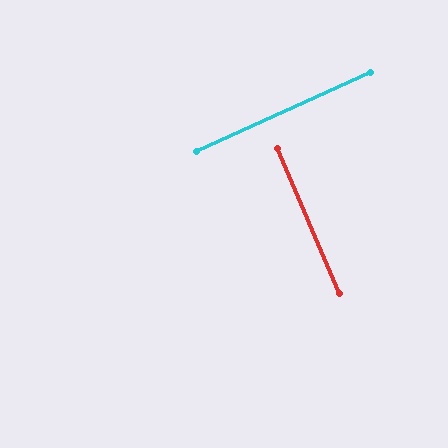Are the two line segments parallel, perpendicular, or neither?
Perpendicular — they meet at approximately 89°.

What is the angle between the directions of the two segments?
Approximately 89 degrees.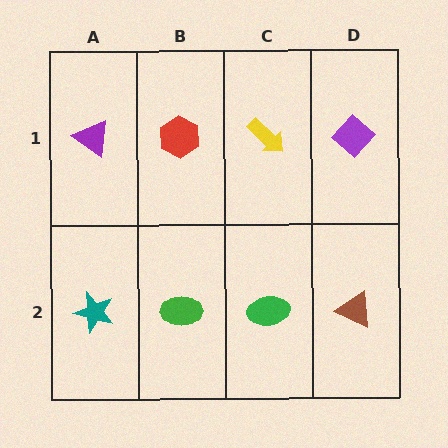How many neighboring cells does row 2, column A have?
2.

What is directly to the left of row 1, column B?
A purple triangle.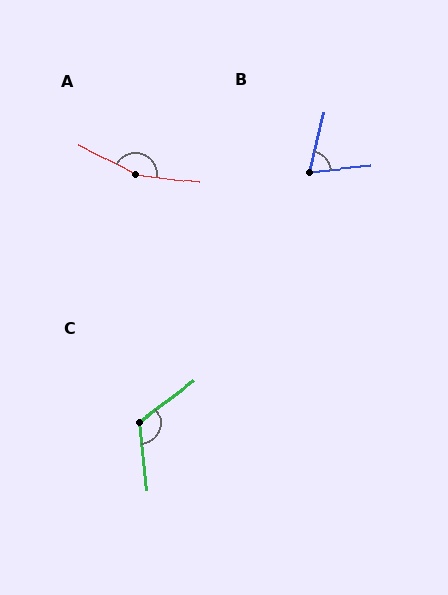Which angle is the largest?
A, at approximately 159 degrees.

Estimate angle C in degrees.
Approximately 121 degrees.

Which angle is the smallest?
B, at approximately 71 degrees.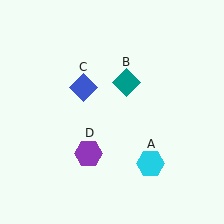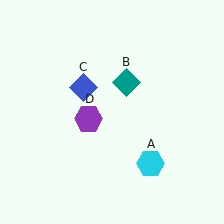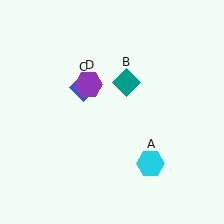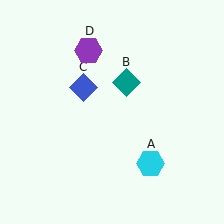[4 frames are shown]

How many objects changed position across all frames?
1 object changed position: purple hexagon (object D).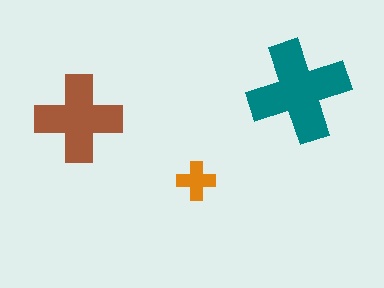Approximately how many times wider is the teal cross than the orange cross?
About 2.5 times wider.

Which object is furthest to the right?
The teal cross is rightmost.